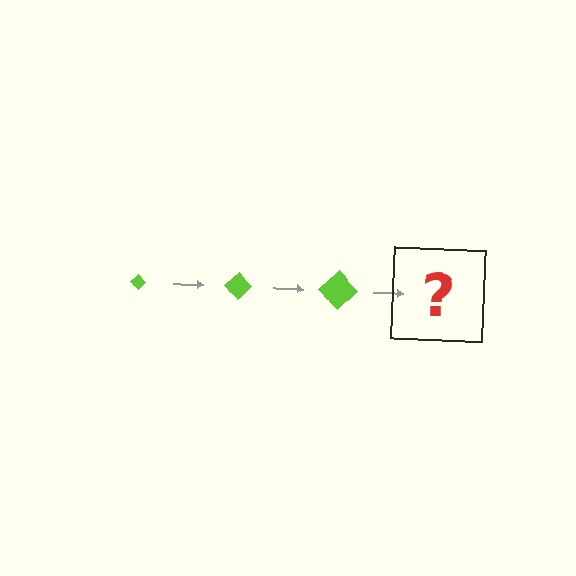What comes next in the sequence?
The next element should be a lime diamond, larger than the previous one.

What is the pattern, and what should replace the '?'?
The pattern is that the diamond gets progressively larger each step. The '?' should be a lime diamond, larger than the previous one.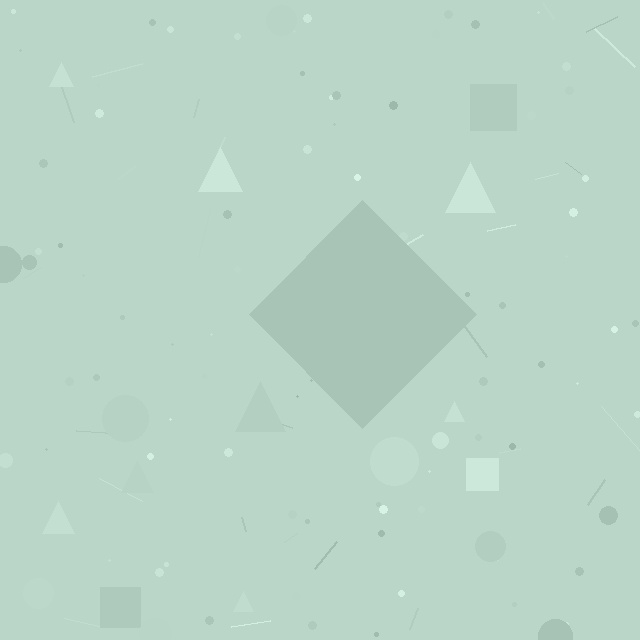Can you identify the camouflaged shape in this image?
The camouflaged shape is a diamond.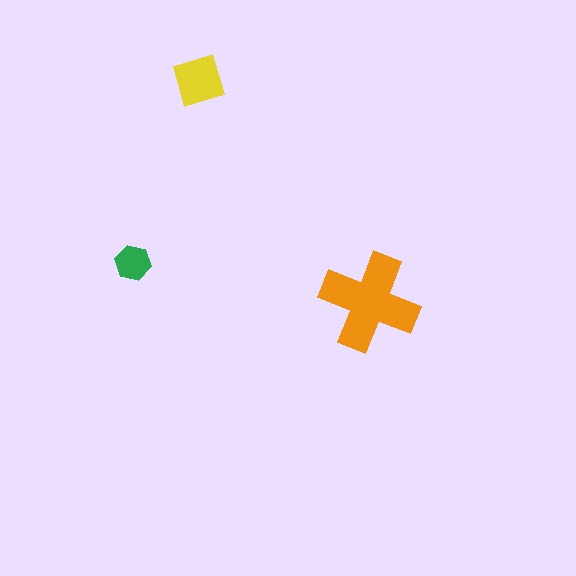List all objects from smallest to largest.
The green hexagon, the yellow square, the orange cross.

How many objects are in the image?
There are 3 objects in the image.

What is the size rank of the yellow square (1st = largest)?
2nd.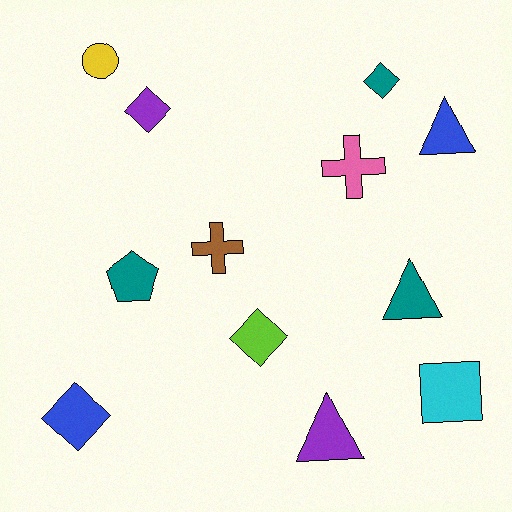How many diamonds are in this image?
There are 4 diamonds.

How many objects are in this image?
There are 12 objects.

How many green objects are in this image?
There are no green objects.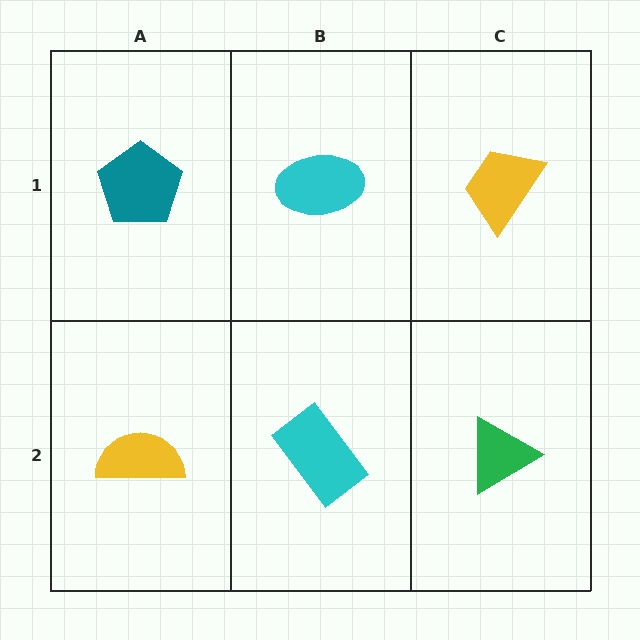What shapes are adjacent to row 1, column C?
A green triangle (row 2, column C), a cyan ellipse (row 1, column B).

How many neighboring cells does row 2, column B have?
3.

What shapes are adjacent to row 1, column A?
A yellow semicircle (row 2, column A), a cyan ellipse (row 1, column B).